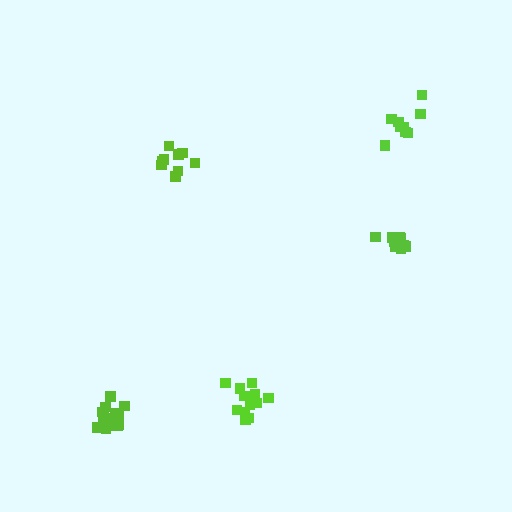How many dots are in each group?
Group 1: 13 dots, Group 2: 9 dots, Group 3: 15 dots, Group 4: 9 dots, Group 5: 9 dots (55 total).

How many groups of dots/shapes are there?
There are 5 groups.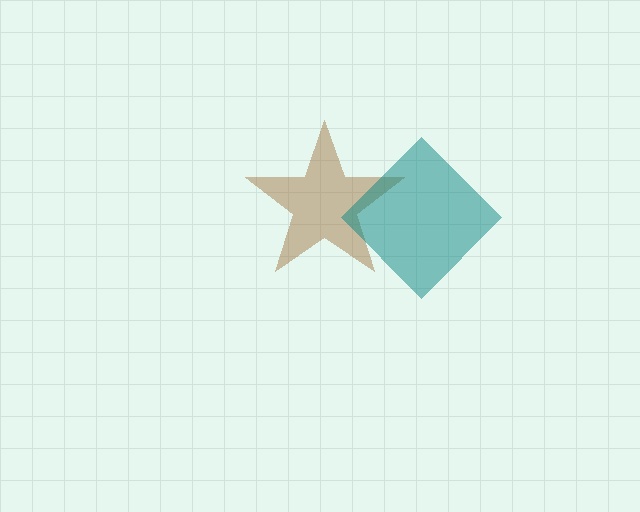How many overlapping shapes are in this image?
There are 2 overlapping shapes in the image.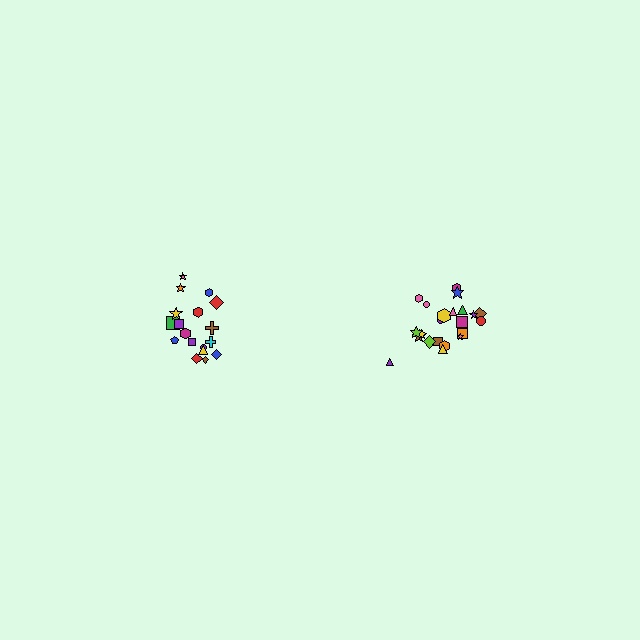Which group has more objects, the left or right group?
The right group.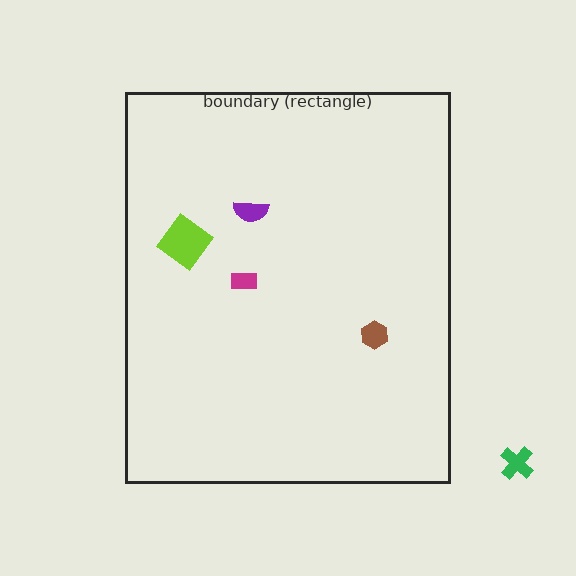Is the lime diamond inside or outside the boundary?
Inside.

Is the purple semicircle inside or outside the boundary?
Inside.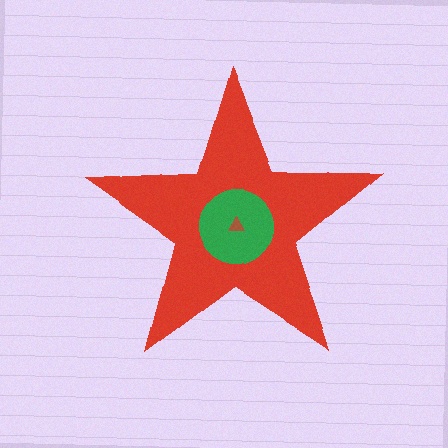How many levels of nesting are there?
3.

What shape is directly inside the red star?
The green circle.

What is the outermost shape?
The red star.